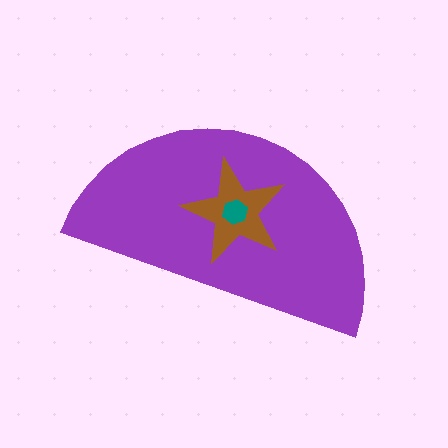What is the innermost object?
The teal hexagon.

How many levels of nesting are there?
3.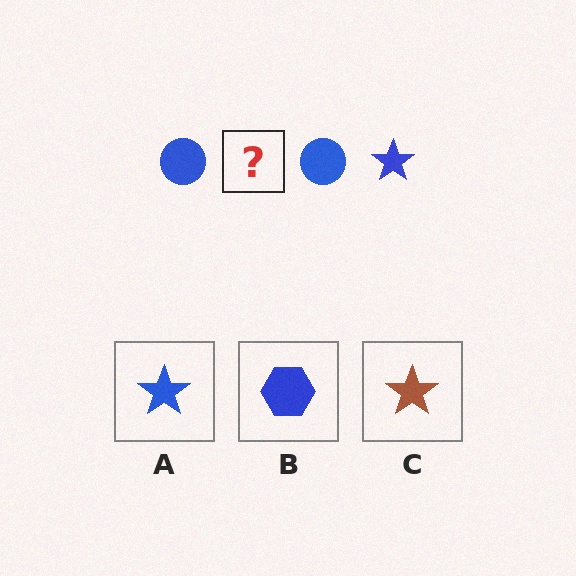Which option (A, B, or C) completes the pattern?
A.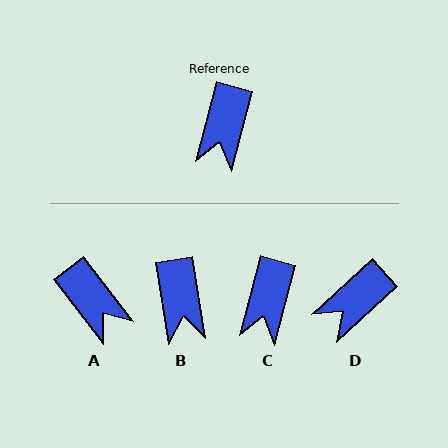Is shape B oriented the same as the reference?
No, it is off by about 24 degrees.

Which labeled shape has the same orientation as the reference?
C.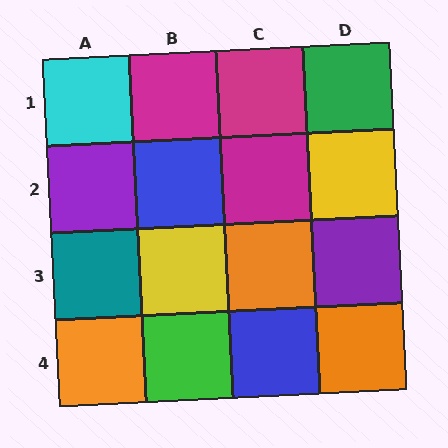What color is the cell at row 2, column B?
Blue.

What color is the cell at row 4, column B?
Green.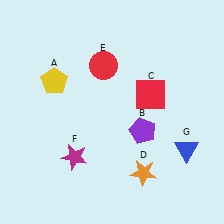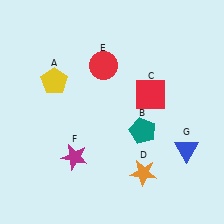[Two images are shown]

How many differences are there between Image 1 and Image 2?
There is 1 difference between the two images.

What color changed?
The pentagon (B) changed from purple in Image 1 to teal in Image 2.